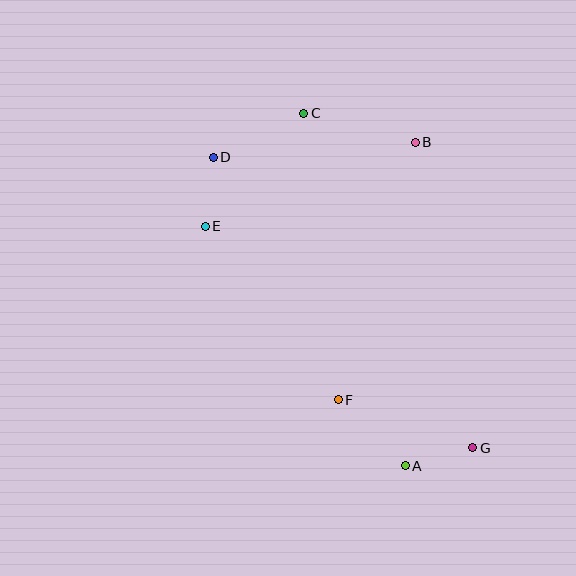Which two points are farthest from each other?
Points D and G are farthest from each other.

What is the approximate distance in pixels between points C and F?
The distance between C and F is approximately 289 pixels.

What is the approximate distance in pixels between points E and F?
The distance between E and F is approximately 219 pixels.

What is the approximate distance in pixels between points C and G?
The distance between C and G is approximately 375 pixels.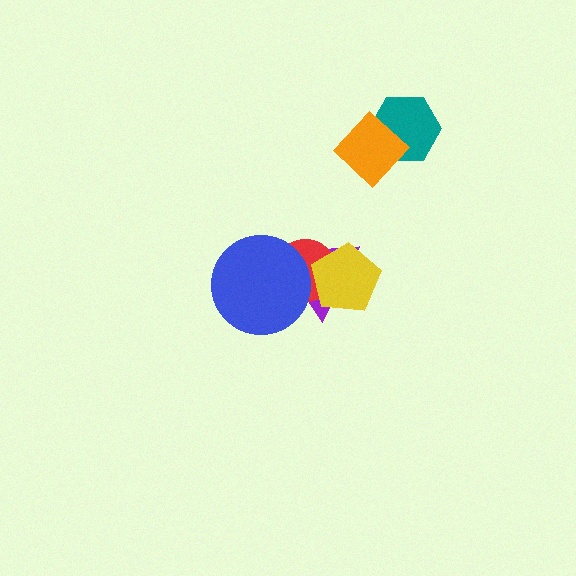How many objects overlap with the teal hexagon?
1 object overlaps with the teal hexagon.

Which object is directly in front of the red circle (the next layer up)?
The yellow pentagon is directly in front of the red circle.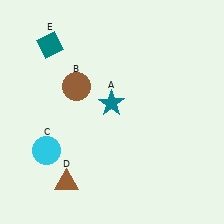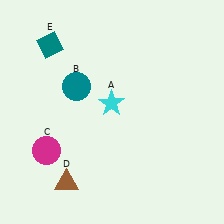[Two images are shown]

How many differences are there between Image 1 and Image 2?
There are 3 differences between the two images.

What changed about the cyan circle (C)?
In Image 1, C is cyan. In Image 2, it changed to magenta.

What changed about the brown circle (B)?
In Image 1, B is brown. In Image 2, it changed to teal.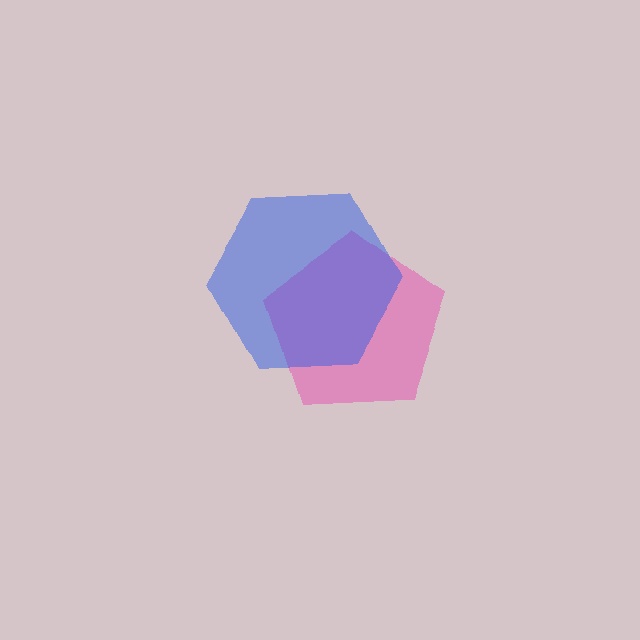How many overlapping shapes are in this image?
There are 2 overlapping shapes in the image.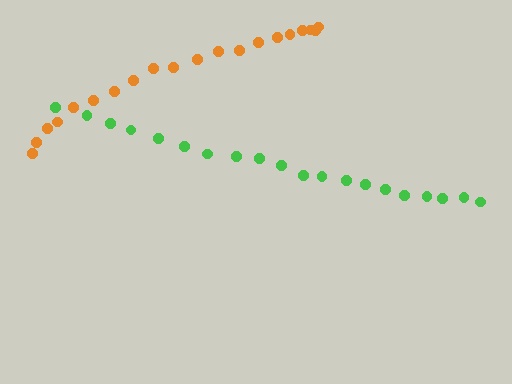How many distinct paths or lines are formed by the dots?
There are 2 distinct paths.